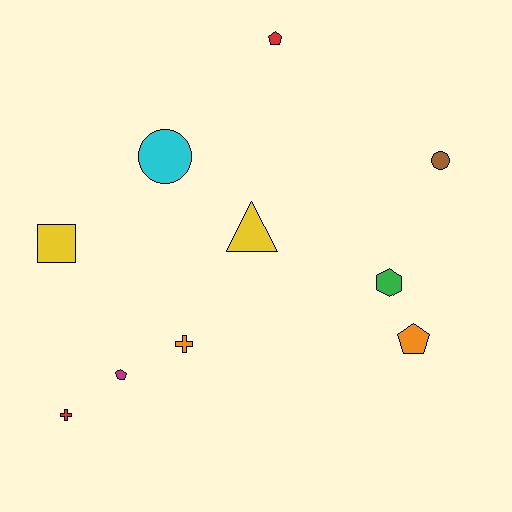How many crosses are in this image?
There are 2 crosses.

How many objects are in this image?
There are 10 objects.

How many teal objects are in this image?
There are no teal objects.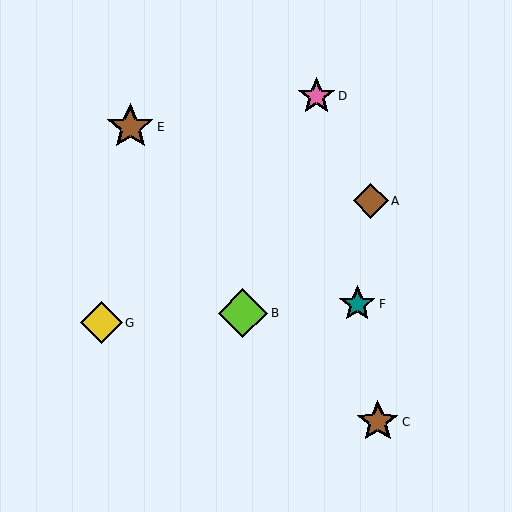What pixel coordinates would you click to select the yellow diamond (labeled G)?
Click at (101, 323) to select the yellow diamond G.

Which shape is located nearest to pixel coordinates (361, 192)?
The brown diamond (labeled A) at (371, 201) is nearest to that location.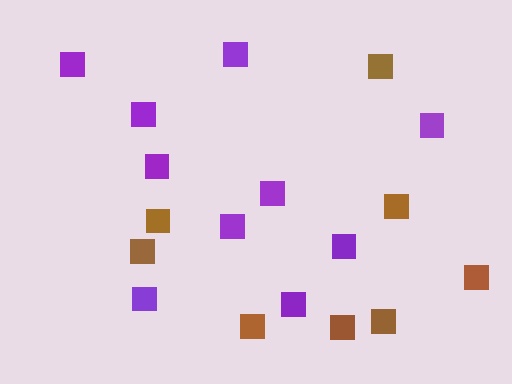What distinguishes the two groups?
There are 2 groups: one group of purple squares (10) and one group of brown squares (8).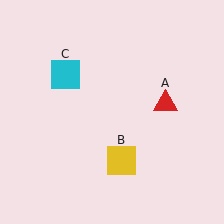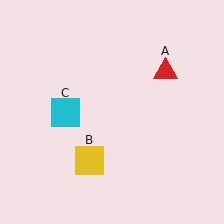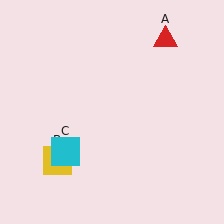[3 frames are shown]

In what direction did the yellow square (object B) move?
The yellow square (object B) moved left.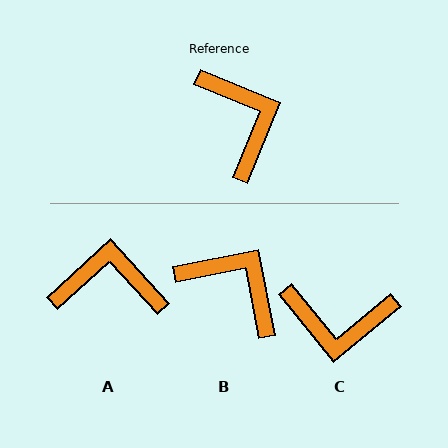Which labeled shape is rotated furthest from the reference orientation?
C, about 119 degrees away.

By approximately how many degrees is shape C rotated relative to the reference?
Approximately 119 degrees clockwise.